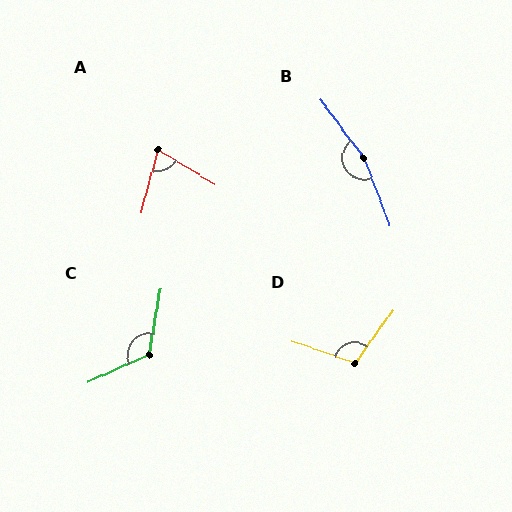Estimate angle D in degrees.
Approximately 107 degrees.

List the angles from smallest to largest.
A (73°), D (107°), C (124°), B (164°).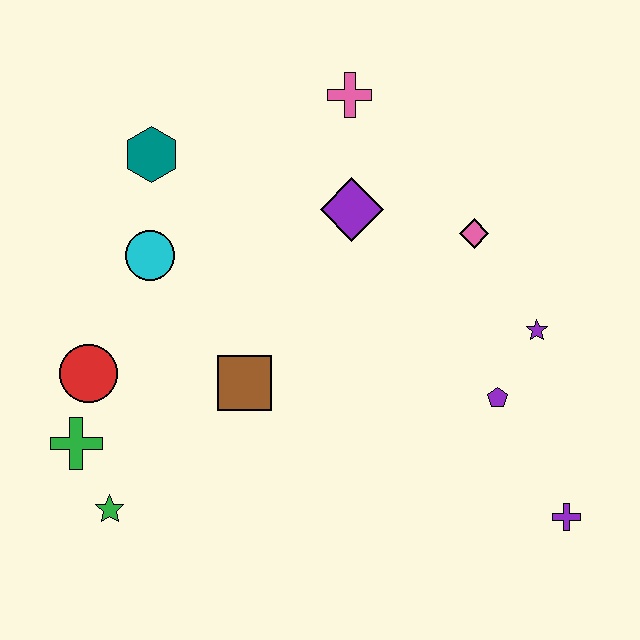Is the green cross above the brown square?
No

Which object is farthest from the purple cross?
The teal hexagon is farthest from the purple cross.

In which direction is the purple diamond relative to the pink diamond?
The purple diamond is to the left of the pink diamond.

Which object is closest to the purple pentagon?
The purple star is closest to the purple pentagon.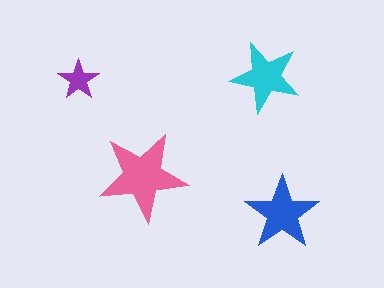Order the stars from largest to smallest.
the pink one, the blue one, the cyan one, the purple one.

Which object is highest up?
The cyan star is topmost.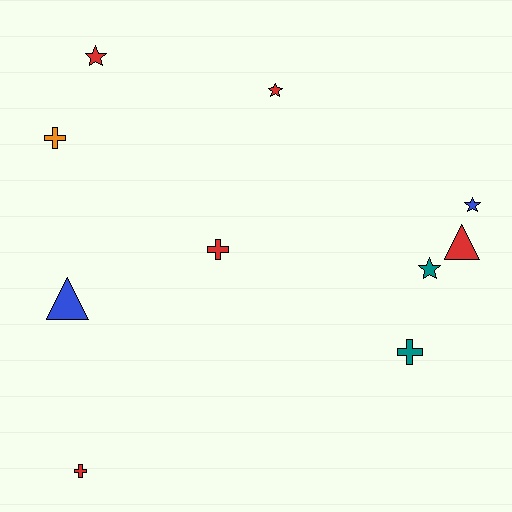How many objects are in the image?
There are 10 objects.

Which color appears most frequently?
Red, with 5 objects.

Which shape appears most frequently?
Star, with 4 objects.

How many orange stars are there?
There are no orange stars.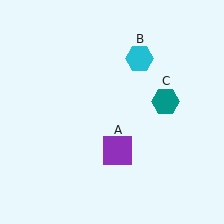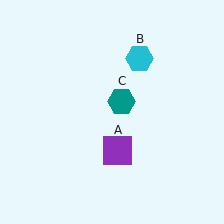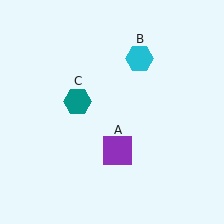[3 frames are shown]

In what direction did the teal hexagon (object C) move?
The teal hexagon (object C) moved left.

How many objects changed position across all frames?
1 object changed position: teal hexagon (object C).